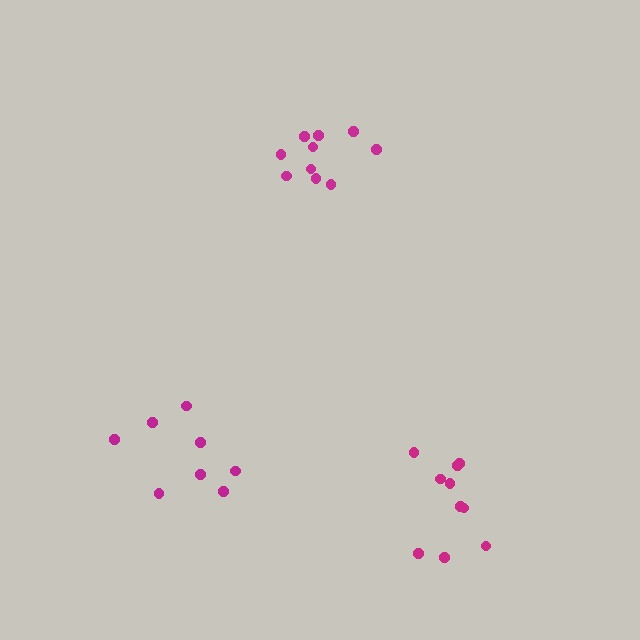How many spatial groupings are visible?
There are 3 spatial groupings.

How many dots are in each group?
Group 1: 8 dots, Group 2: 10 dots, Group 3: 10 dots (28 total).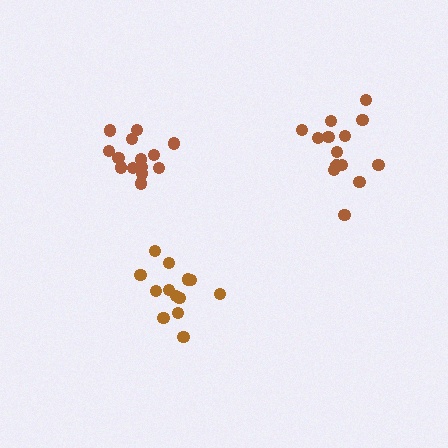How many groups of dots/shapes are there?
There are 3 groups.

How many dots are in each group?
Group 1: 14 dots, Group 2: 14 dots, Group 3: 14 dots (42 total).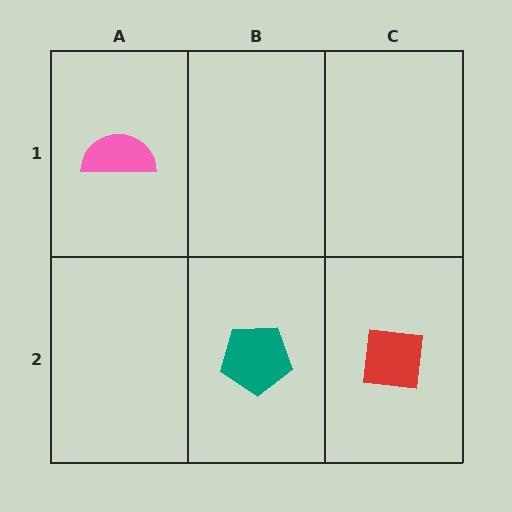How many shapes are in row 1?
1 shape.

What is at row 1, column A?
A pink semicircle.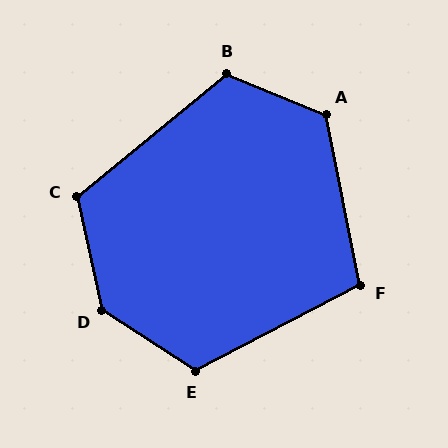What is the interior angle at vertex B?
Approximately 119 degrees (obtuse).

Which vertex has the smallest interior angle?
F, at approximately 106 degrees.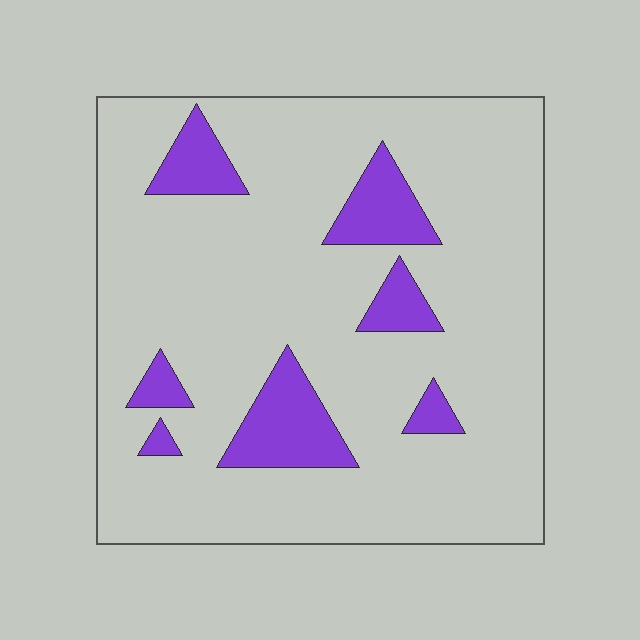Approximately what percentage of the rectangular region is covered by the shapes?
Approximately 15%.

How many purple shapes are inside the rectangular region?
7.